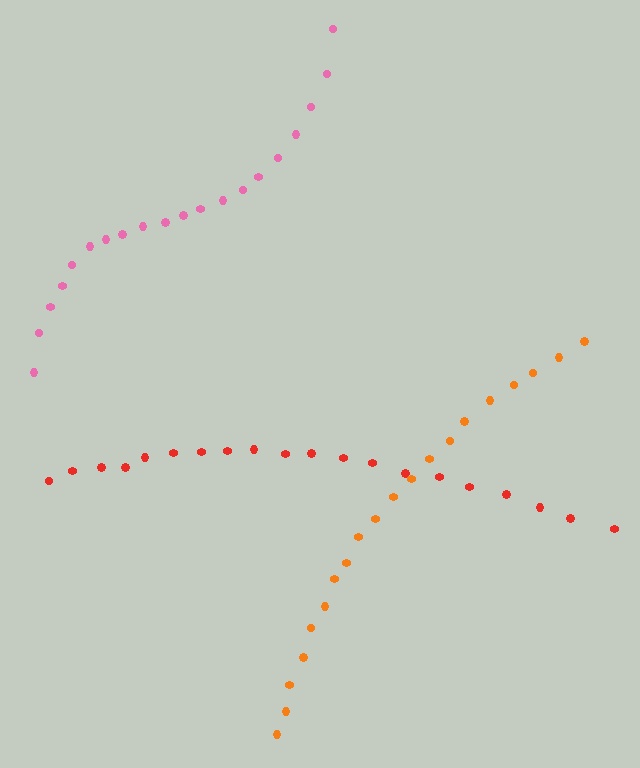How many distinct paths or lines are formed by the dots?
There are 3 distinct paths.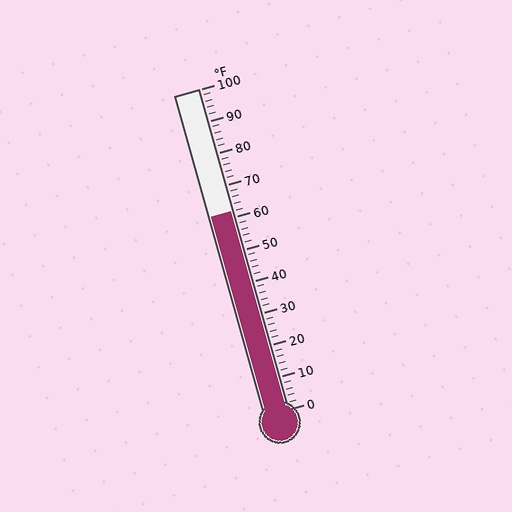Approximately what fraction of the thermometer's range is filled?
The thermometer is filled to approximately 60% of its range.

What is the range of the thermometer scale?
The thermometer scale ranges from 0°F to 100°F.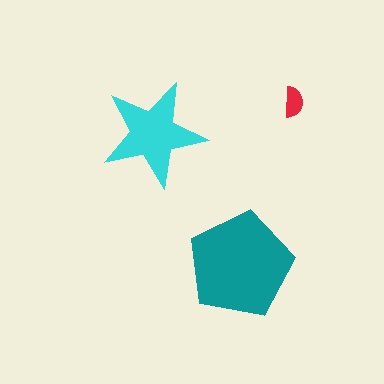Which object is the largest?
The teal pentagon.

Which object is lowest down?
The teal pentagon is bottommost.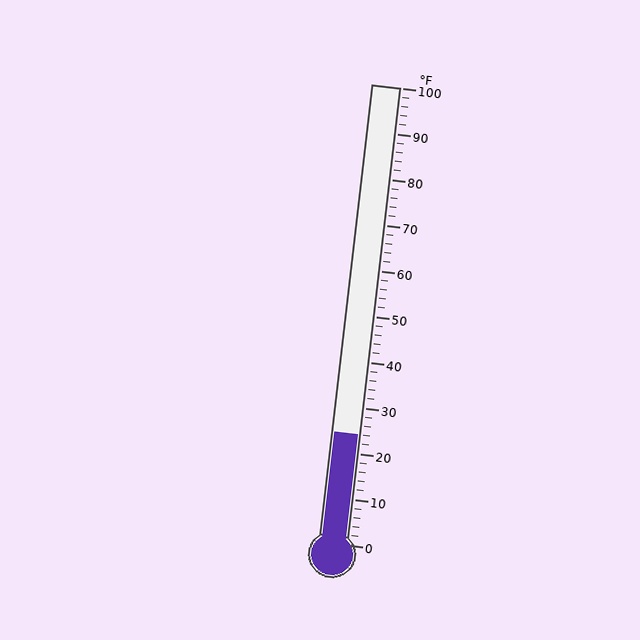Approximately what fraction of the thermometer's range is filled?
The thermometer is filled to approximately 25% of its range.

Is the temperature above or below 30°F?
The temperature is below 30°F.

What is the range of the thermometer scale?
The thermometer scale ranges from 0°F to 100°F.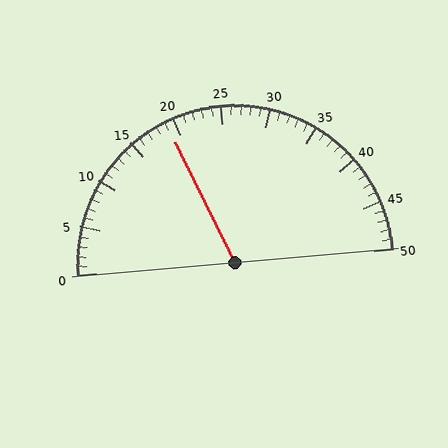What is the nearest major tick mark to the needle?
The nearest major tick mark is 20.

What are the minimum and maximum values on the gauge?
The gauge ranges from 0 to 50.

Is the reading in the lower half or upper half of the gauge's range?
The reading is in the lower half of the range (0 to 50).